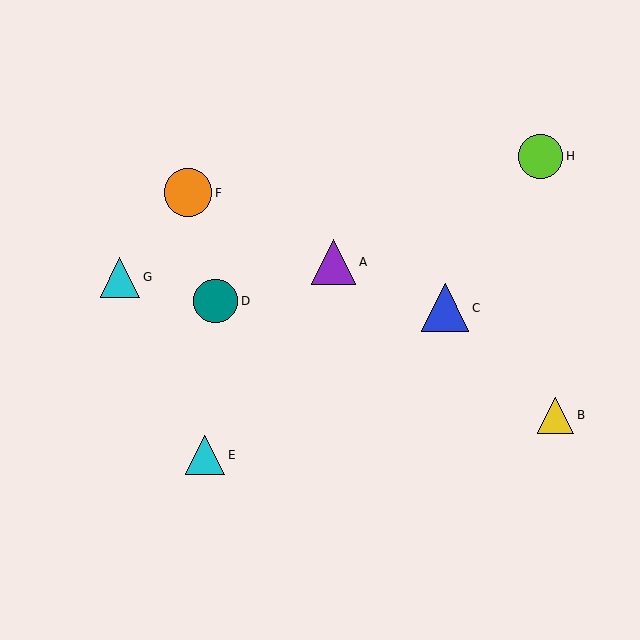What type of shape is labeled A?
Shape A is a purple triangle.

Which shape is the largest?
The blue triangle (labeled C) is the largest.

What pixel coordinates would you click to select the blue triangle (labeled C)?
Click at (445, 308) to select the blue triangle C.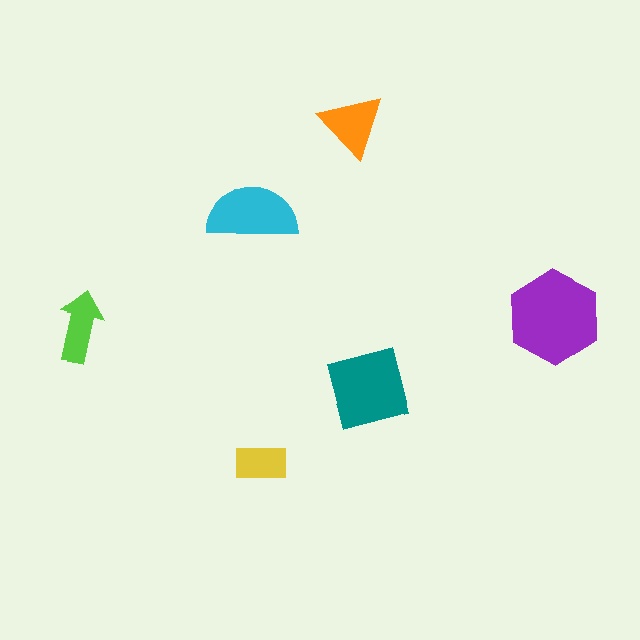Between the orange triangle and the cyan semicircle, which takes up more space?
The cyan semicircle.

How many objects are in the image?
There are 6 objects in the image.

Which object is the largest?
The purple hexagon.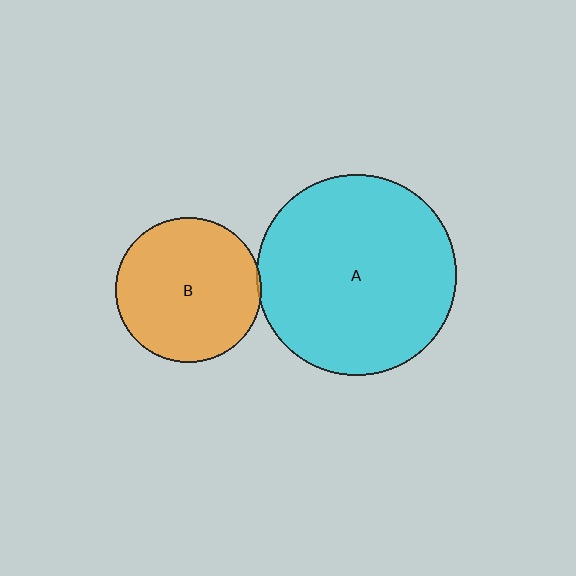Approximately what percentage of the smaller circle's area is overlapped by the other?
Approximately 5%.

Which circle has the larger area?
Circle A (cyan).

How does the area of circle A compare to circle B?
Approximately 1.9 times.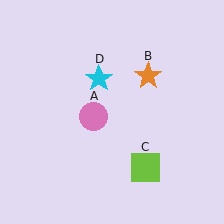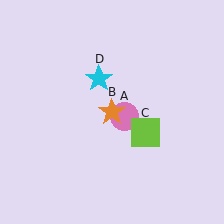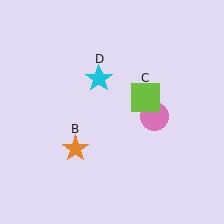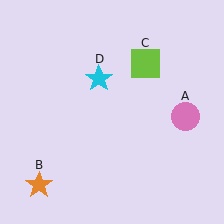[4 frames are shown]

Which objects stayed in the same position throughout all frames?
Cyan star (object D) remained stationary.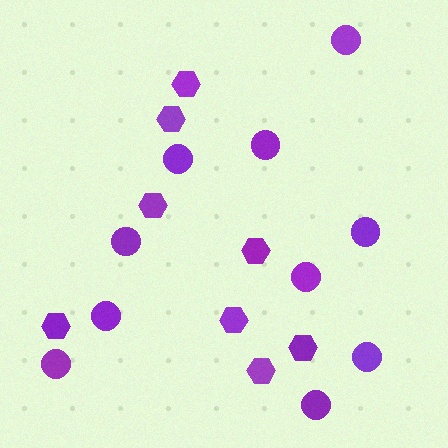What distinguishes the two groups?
There are 2 groups: one group of circles (10) and one group of hexagons (8).